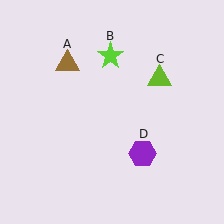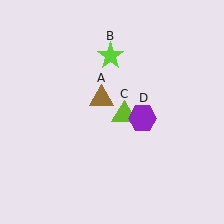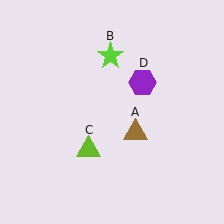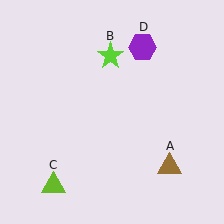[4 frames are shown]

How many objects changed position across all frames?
3 objects changed position: brown triangle (object A), lime triangle (object C), purple hexagon (object D).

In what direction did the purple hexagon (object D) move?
The purple hexagon (object D) moved up.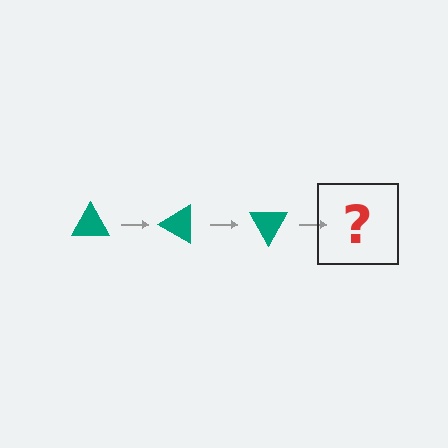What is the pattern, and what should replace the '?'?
The pattern is that the triangle rotates 30 degrees each step. The '?' should be a teal triangle rotated 90 degrees.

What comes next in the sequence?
The next element should be a teal triangle rotated 90 degrees.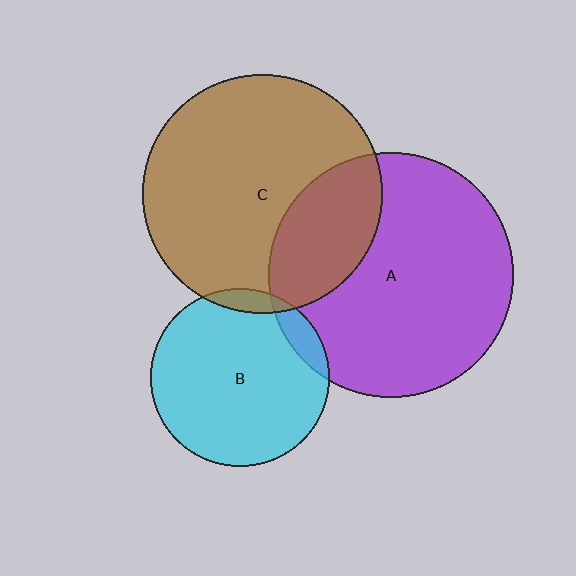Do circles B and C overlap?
Yes.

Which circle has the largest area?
Circle A (purple).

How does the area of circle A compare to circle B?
Approximately 1.9 times.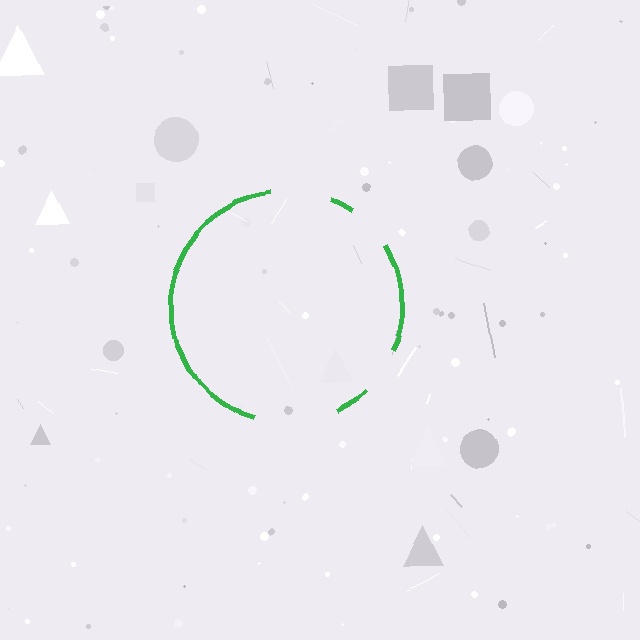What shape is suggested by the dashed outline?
The dashed outline suggests a circle.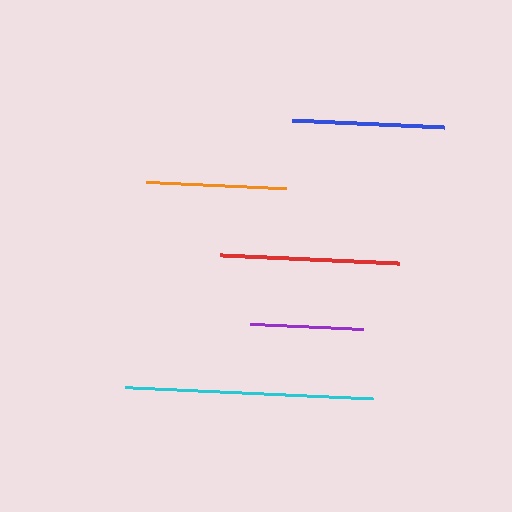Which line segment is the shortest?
The purple line is the shortest at approximately 113 pixels.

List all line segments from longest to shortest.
From longest to shortest: cyan, red, blue, orange, purple.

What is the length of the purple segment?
The purple segment is approximately 113 pixels long.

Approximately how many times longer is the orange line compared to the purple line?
The orange line is approximately 1.2 times the length of the purple line.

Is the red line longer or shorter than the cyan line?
The cyan line is longer than the red line.